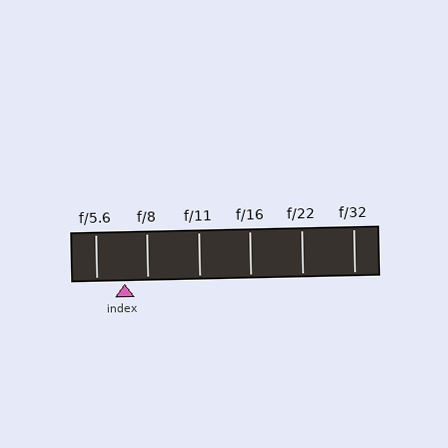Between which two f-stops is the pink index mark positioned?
The index mark is between f/5.6 and f/8.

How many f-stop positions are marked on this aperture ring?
There are 6 f-stop positions marked.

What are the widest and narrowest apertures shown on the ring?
The widest aperture shown is f/5.6 and the narrowest is f/32.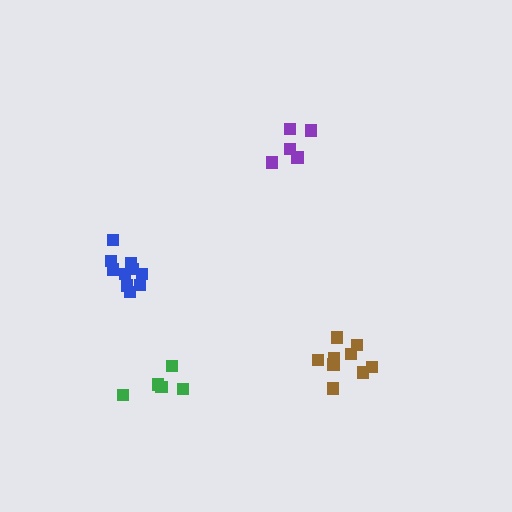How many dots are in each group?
Group 1: 5 dots, Group 2: 9 dots, Group 3: 10 dots, Group 4: 6 dots (30 total).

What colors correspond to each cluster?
The clusters are colored: purple, brown, blue, green.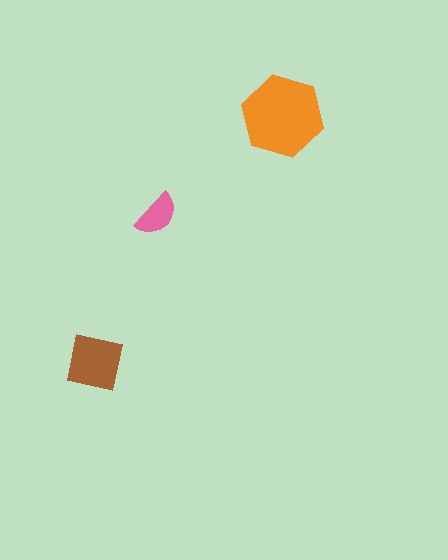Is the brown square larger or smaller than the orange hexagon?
Smaller.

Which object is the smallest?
The pink semicircle.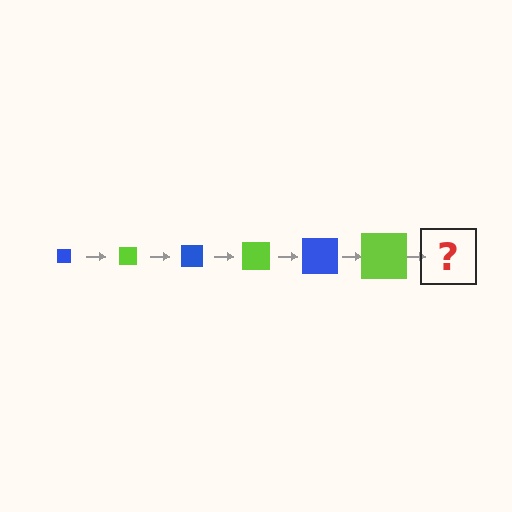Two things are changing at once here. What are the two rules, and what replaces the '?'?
The two rules are that the square grows larger each step and the color cycles through blue and lime. The '?' should be a blue square, larger than the previous one.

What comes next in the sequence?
The next element should be a blue square, larger than the previous one.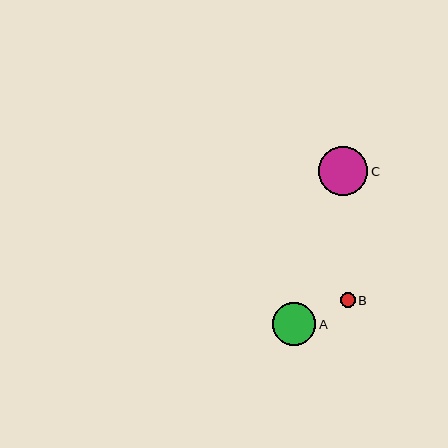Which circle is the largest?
Circle C is the largest with a size of approximately 49 pixels.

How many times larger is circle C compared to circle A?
Circle C is approximately 1.1 times the size of circle A.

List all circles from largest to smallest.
From largest to smallest: C, A, B.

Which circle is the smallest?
Circle B is the smallest with a size of approximately 15 pixels.